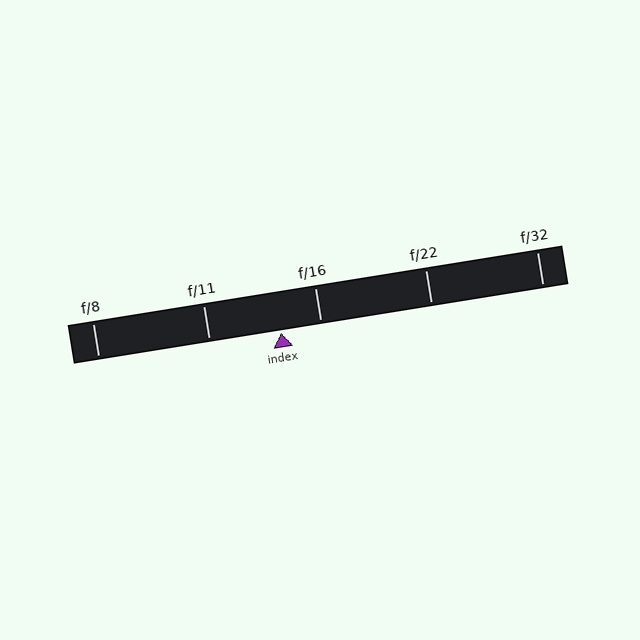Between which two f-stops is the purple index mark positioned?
The index mark is between f/11 and f/16.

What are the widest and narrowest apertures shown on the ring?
The widest aperture shown is f/8 and the narrowest is f/32.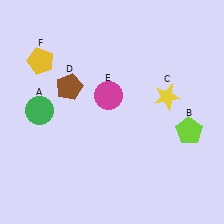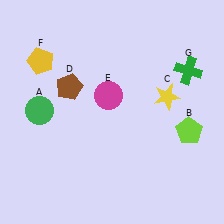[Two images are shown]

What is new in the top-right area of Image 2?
A green cross (G) was added in the top-right area of Image 2.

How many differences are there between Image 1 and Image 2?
There is 1 difference between the two images.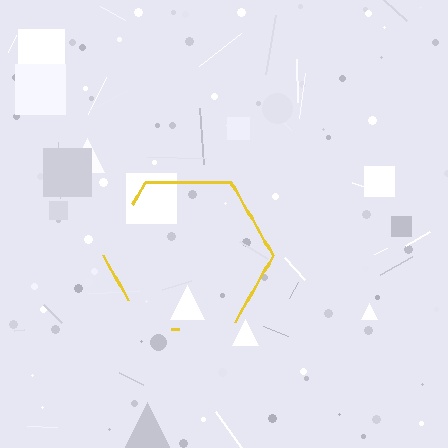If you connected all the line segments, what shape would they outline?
They would outline a hexagon.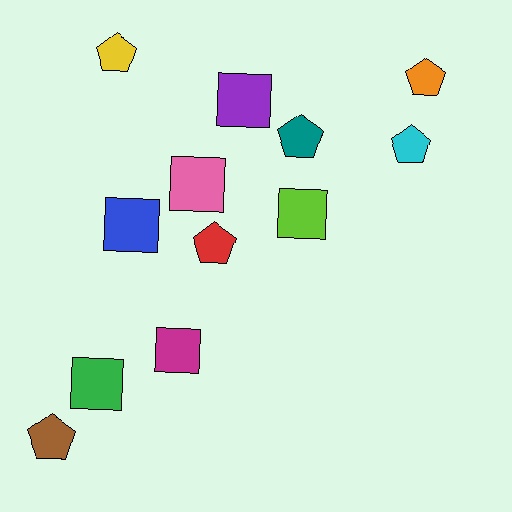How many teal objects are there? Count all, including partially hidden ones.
There is 1 teal object.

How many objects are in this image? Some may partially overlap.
There are 12 objects.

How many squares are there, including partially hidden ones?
There are 6 squares.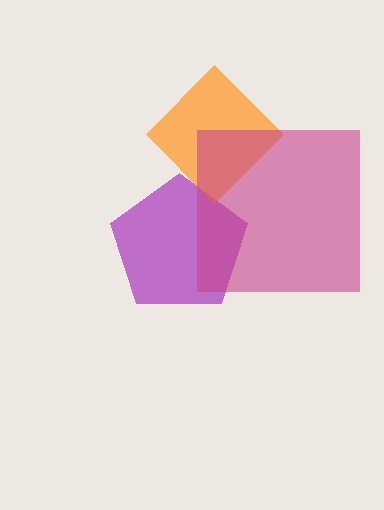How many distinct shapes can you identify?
There are 3 distinct shapes: a purple pentagon, an orange diamond, a magenta square.